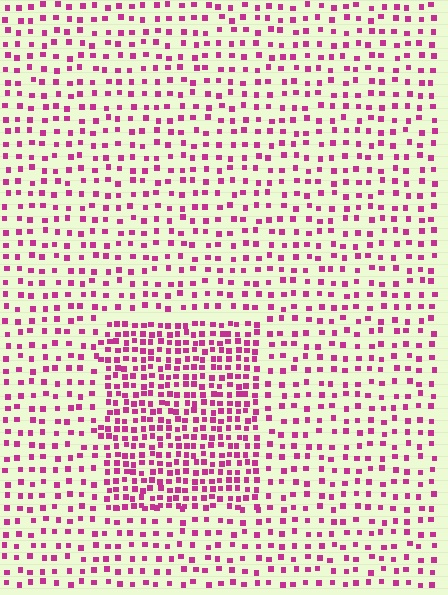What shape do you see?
I see a rectangle.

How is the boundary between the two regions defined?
The boundary is defined by a change in element density (approximately 2.1x ratio). All elements are the same color, size, and shape.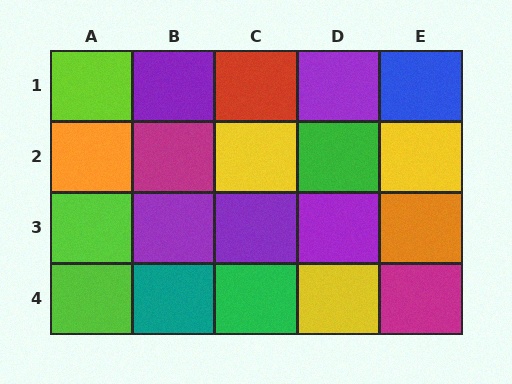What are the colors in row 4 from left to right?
Lime, teal, green, yellow, magenta.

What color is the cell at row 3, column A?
Lime.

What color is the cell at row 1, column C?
Red.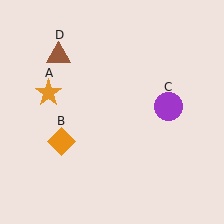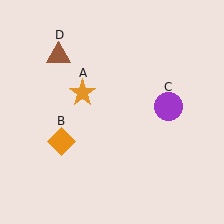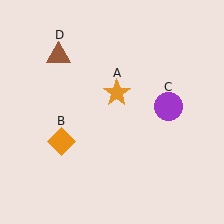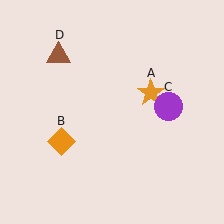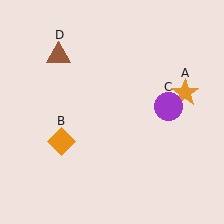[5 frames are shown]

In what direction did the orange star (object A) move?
The orange star (object A) moved right.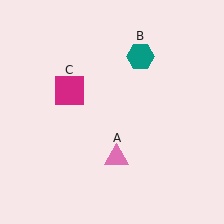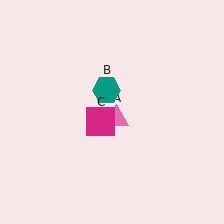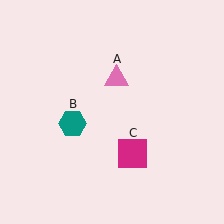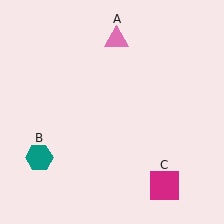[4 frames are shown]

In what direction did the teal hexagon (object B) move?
The teal hexagon (object B) moved down and to the left.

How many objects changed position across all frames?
3 objects changed position: pink triangle (object A), teal hexagon (object B), magenta square (object C).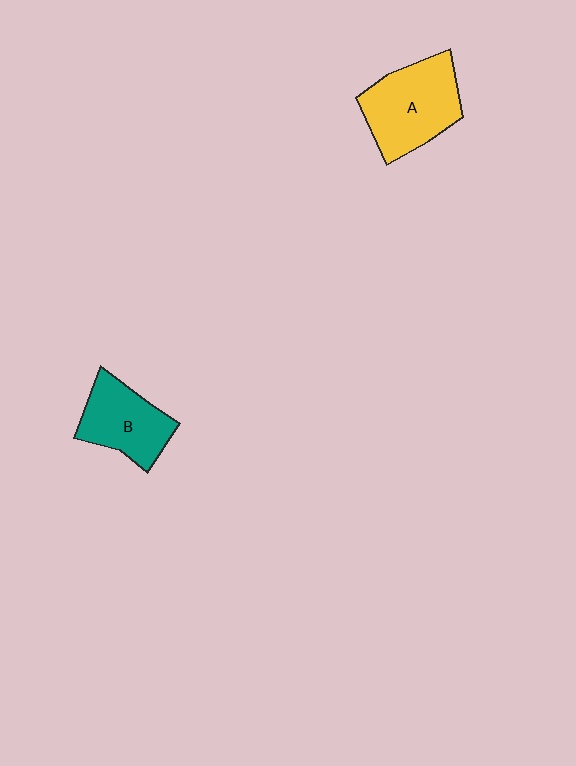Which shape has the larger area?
Shape A (yellow).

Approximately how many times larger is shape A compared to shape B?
Approximately 1.3 times.